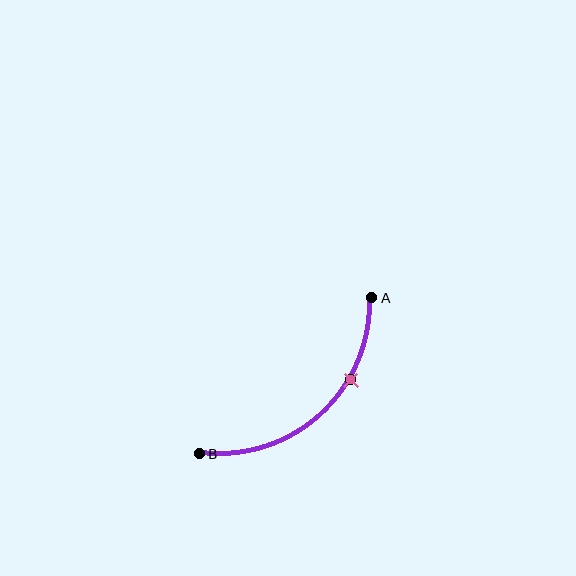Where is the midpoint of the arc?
The arc midpoint is the point on the curve farthest from the straight line joining A and B. It sits below and to the right of that line.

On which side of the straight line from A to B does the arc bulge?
The arc bulges below and to the right of the straight line connecting A and B.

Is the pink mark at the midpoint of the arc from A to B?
No. The pink mark lies on the arc but is closer to endpoint A. The arc midpoint would be at the point on the curve equidistant along the arc from both A and B.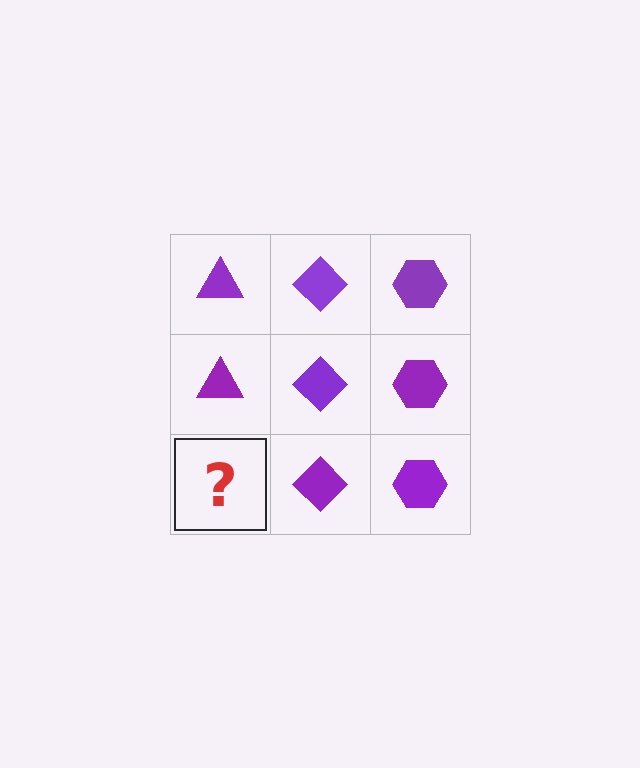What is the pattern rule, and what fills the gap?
The rule is that each column has a consistent shape. The gap should be filled with a purple triangle.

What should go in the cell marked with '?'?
The missing cell should contain a purple triangle.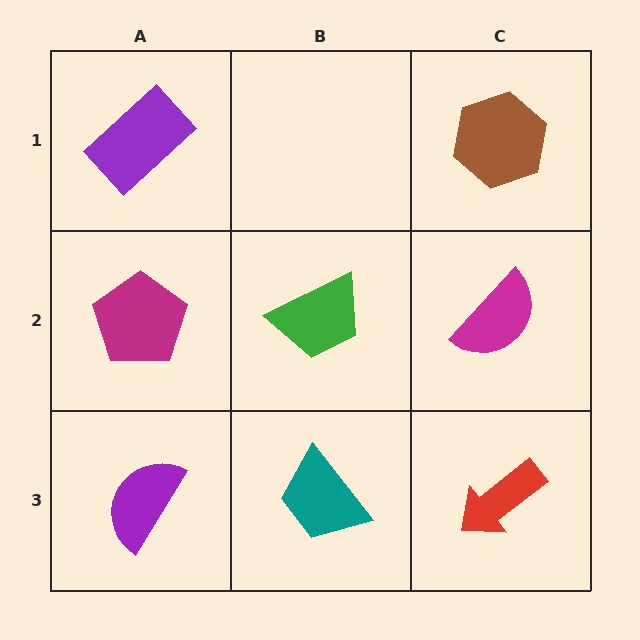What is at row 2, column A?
A magenta pentagon.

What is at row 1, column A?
A purple rectangle.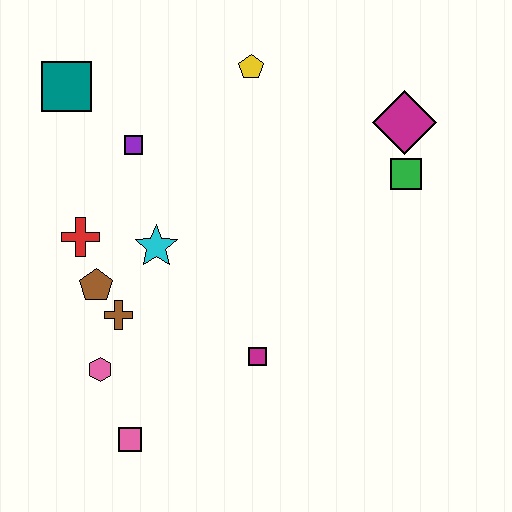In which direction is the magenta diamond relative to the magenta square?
The magenta diamond is above the magenta square.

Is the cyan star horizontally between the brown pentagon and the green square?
Yes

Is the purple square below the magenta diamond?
Yes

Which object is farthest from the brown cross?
The magenta diamond is farthest from the brown cross.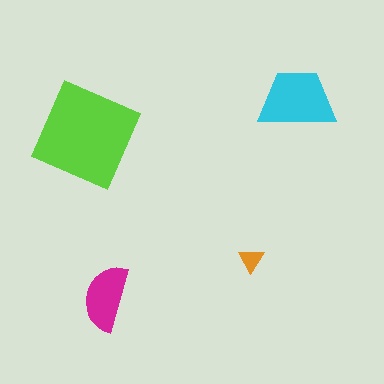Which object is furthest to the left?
The lime diamond is leftmost.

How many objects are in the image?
There are 4 objects in the image.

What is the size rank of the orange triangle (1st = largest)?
4th.